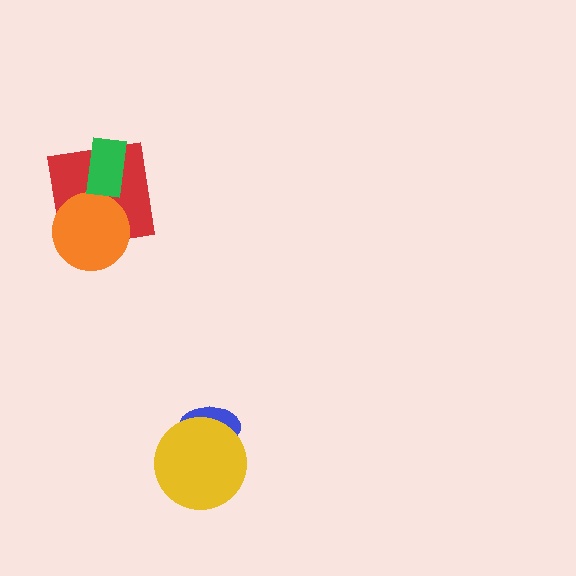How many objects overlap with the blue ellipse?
1 object overlaps with the blue ellipse.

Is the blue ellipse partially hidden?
Yes, it is partially covered by another shape.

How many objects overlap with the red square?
2 objects overlap with the red square.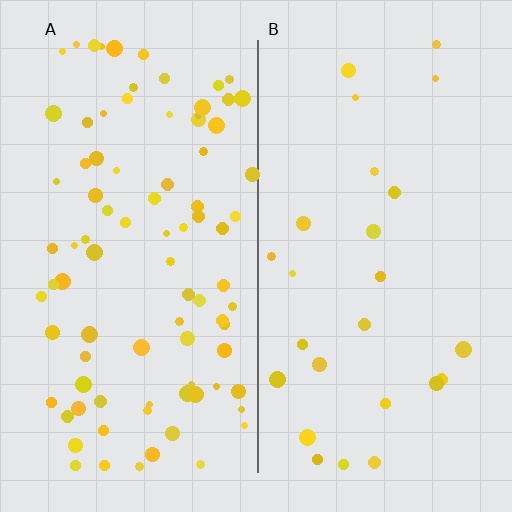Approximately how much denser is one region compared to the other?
Approximately 3.5× — region A over region B.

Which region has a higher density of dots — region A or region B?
A (the left).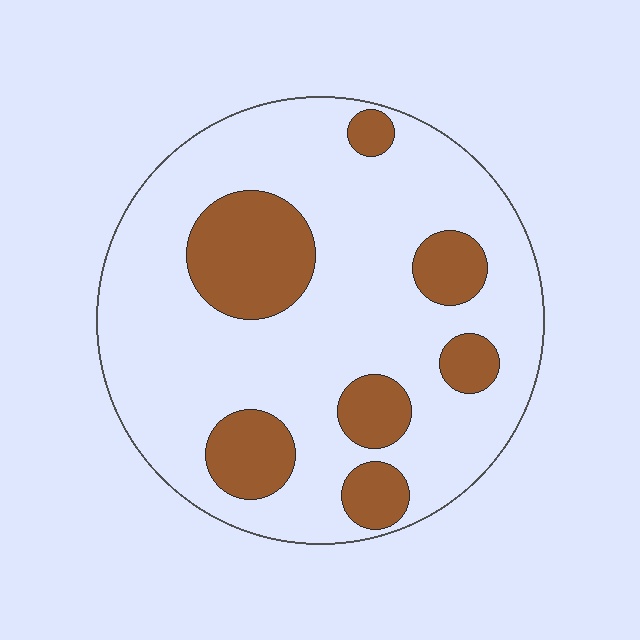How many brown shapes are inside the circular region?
7.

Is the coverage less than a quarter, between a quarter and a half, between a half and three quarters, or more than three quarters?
Less than a quarter.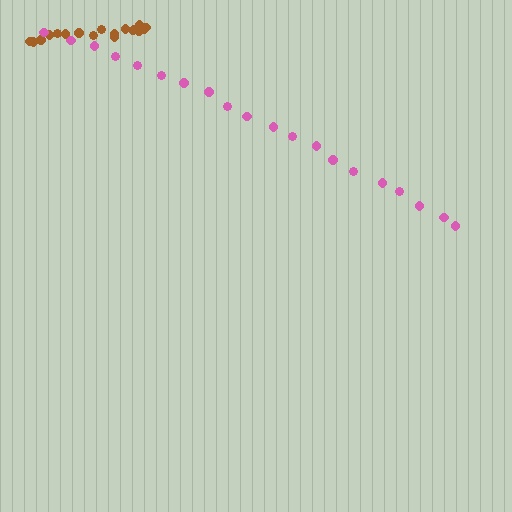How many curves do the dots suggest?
There are 2 distinct paths.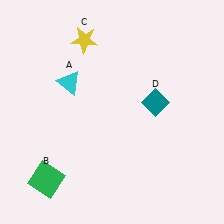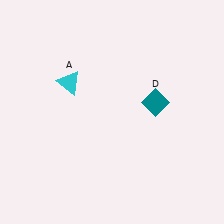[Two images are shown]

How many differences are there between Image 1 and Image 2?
There are 2 differences between the two images.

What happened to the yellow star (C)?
The yellow star (C) was removed in Image 2. It was in the top-left area of Image 1.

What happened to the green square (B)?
The green square (B) was removed in Image 2. It was in the bottom-left area of Image 1.